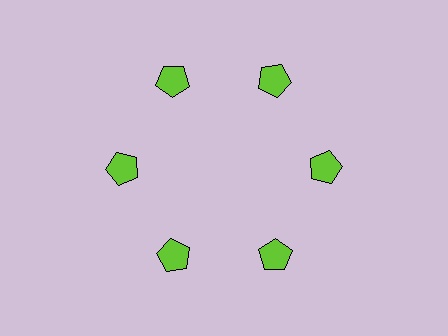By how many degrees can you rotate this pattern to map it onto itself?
The pattern maps onto itself every 60 degrees of rotation.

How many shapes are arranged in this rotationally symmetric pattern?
There are 6 shapes, arranged in 6 groups of 1.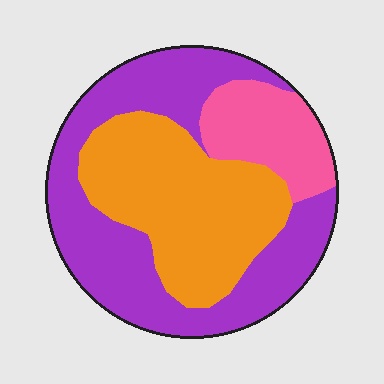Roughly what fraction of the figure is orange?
Orange takes up about three eighths (3/8) of the figure.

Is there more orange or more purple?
Purple.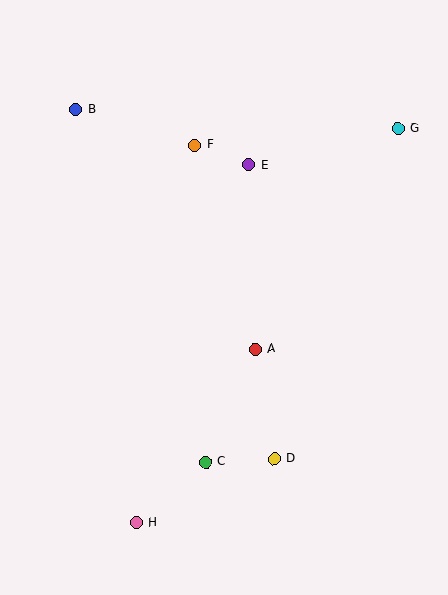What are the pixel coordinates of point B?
Point B is at (76, 110).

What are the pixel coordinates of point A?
Point A is at (255, 349).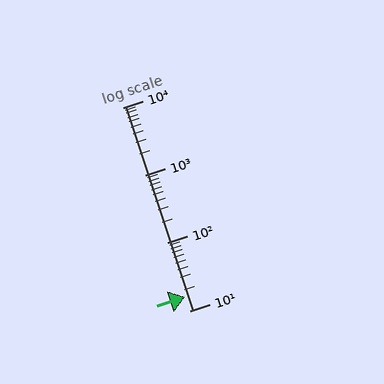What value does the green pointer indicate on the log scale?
The pointer indicates approximately 16.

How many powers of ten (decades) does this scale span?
The scale spans 3 decades, from 10 to 10000.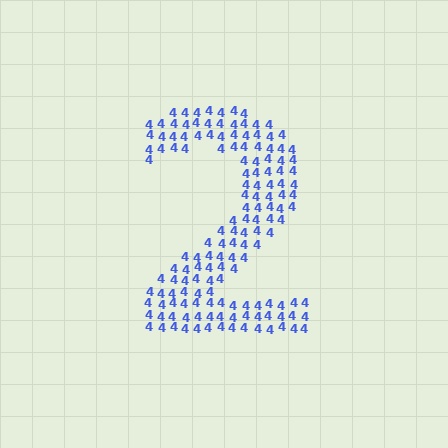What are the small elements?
The small elements are digit 4's.